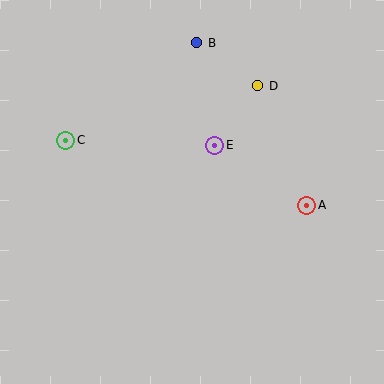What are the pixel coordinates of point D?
Point D is at (258, 86).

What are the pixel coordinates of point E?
Point E is at (215, 145).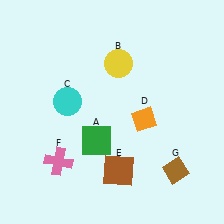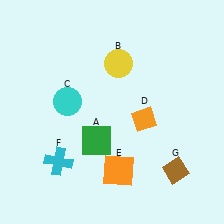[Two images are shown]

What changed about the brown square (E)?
In Image 1, E is brown. In Image 2, it changed to orange.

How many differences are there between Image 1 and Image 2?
There are 2 differences between the two images.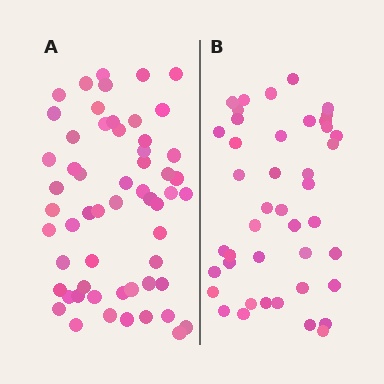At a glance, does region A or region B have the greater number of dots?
Region A (the left region) has more dots.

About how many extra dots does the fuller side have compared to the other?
Region A has approximately 15 more dots than region B.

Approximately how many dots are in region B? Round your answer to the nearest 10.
About 40 dots. (The exact count is 43, which rounds to 40.)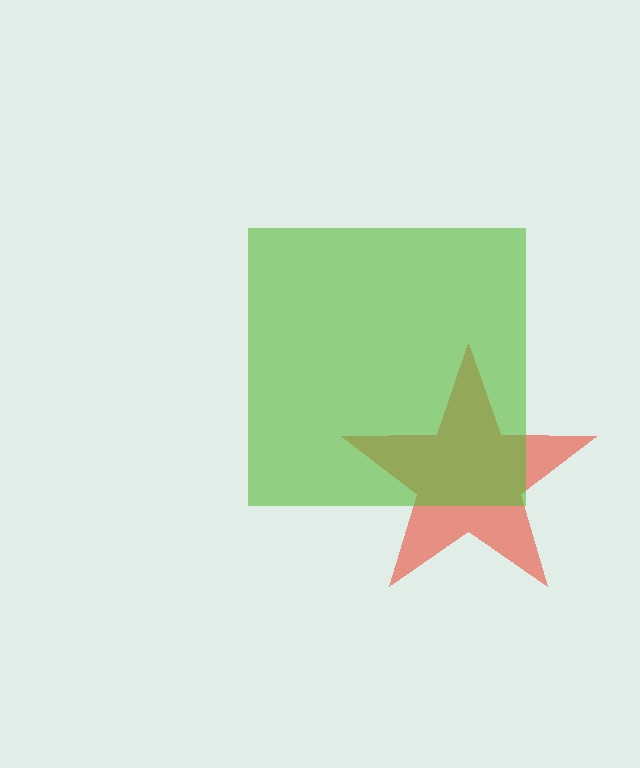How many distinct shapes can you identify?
There are 2 distinct shapes: a red star, a lime square.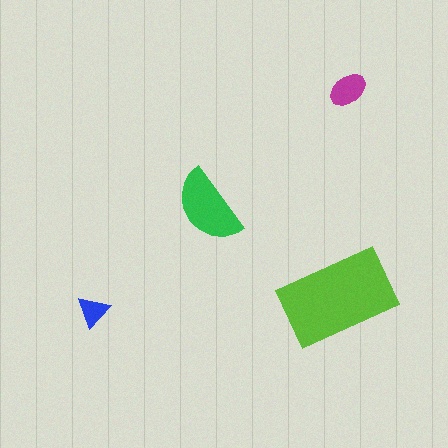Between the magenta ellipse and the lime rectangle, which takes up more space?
The lime rectangle.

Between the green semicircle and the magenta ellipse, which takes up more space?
The green semicircle.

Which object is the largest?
The lime rectangle.